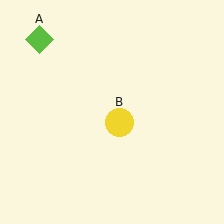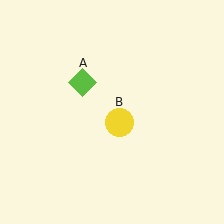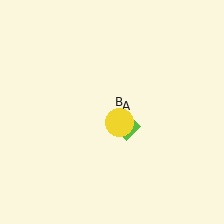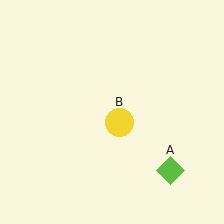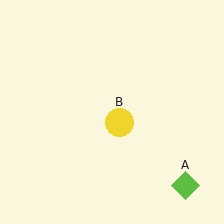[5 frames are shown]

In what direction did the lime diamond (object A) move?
The lime diamond (object A) moved down and to the right.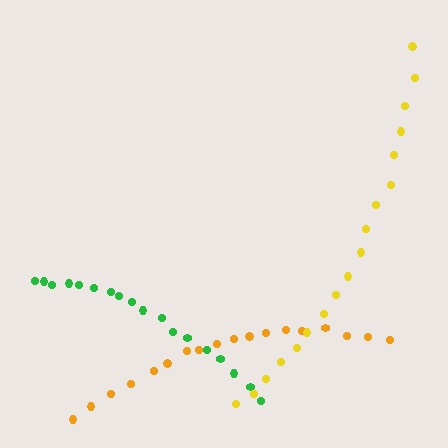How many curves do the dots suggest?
There are 3 distinct paths.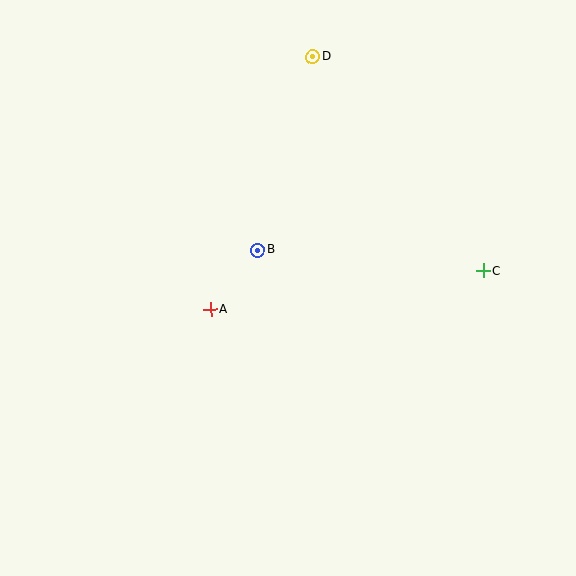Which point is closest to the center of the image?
Point B at (258, 250) is closest to the center.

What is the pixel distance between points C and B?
The distance between C and B is 226 pixels.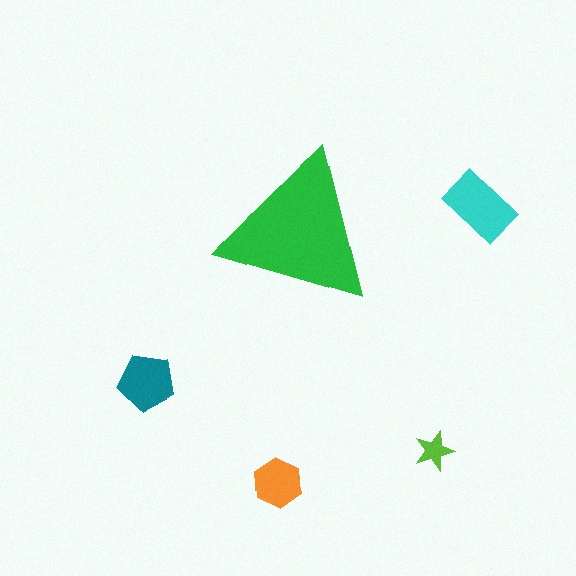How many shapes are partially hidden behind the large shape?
0 shapes are partially hidden.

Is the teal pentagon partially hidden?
No, the teal pentagon is fully visible.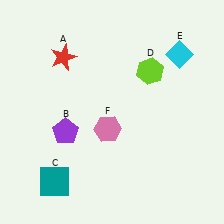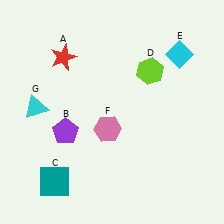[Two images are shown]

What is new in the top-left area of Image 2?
A cyan triangle (G) was added in the top-left area of Image 2.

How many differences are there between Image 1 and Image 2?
There is 1 difference between the two images.